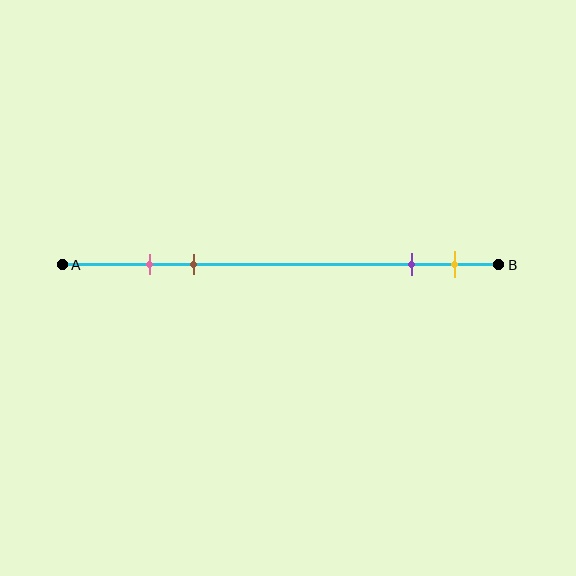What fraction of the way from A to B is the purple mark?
The purple mark is approximately 80% (0.8) of the way from A to B.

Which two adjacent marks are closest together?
The pink and brown marks are the closest adjacent pair.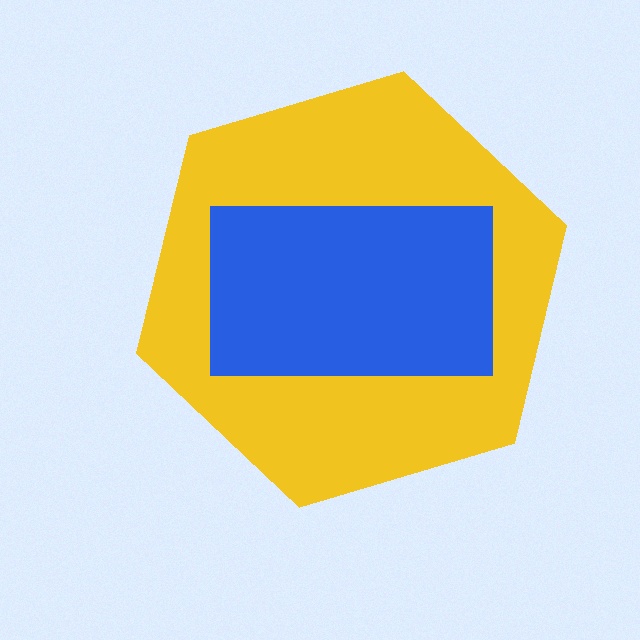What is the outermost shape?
The yellow hexagon.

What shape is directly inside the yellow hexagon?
The blue rectangle.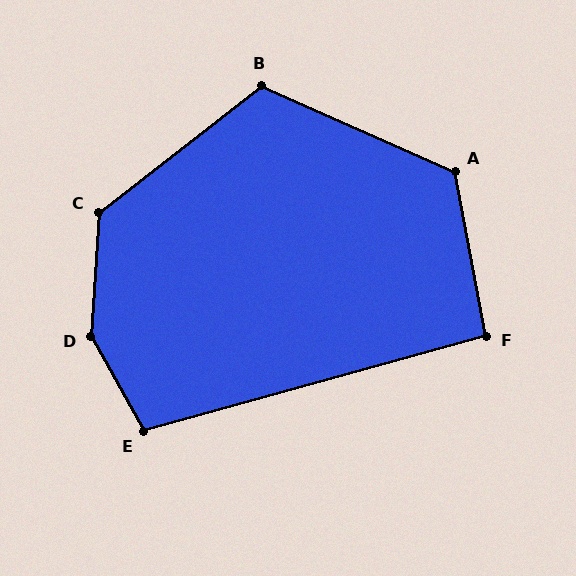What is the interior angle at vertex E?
Approximately 104 degrees (obtuse).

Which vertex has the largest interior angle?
D, at approximately 147 degrees.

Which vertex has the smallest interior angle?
F, at approximately 95 degrees.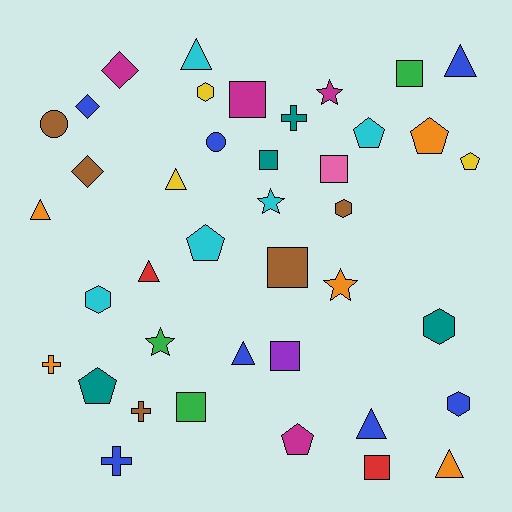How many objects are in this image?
There are 40 objects.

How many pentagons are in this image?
There are 6 pentagons.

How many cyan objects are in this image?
There are 5 cyan objects.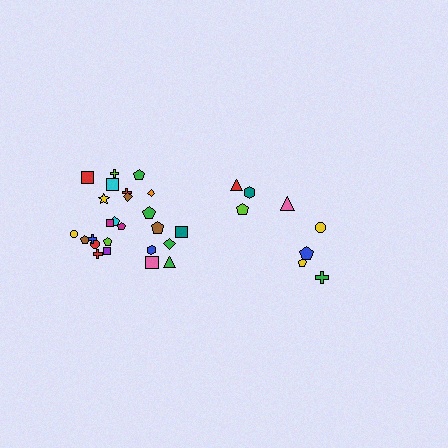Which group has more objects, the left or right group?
The left group.